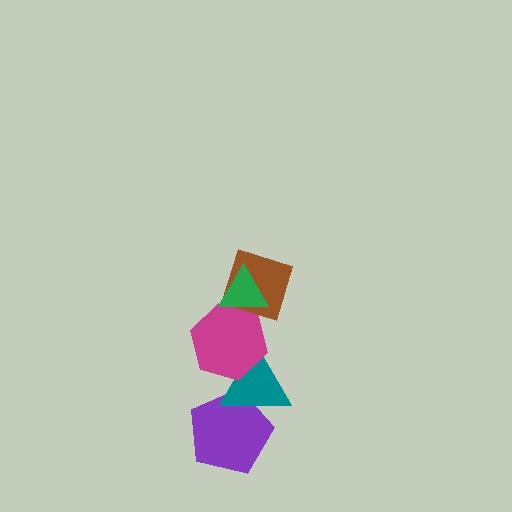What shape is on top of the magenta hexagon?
The brown diamond is on top of the magenta hexagon.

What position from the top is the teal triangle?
The teal triangle is 4th from the top.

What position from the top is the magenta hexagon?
The magenta hexagon is 3rd from the top.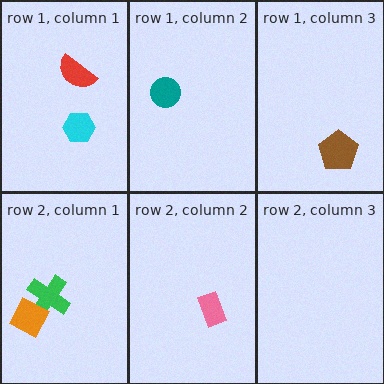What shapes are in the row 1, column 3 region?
The brown pentagon.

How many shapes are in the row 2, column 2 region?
1.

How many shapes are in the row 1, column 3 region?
1.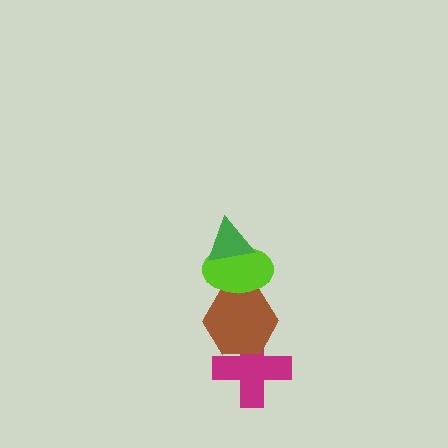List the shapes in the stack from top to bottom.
From top to bottom: the green triangle, the lime ellipse, the brown hexagon, the magenta cross.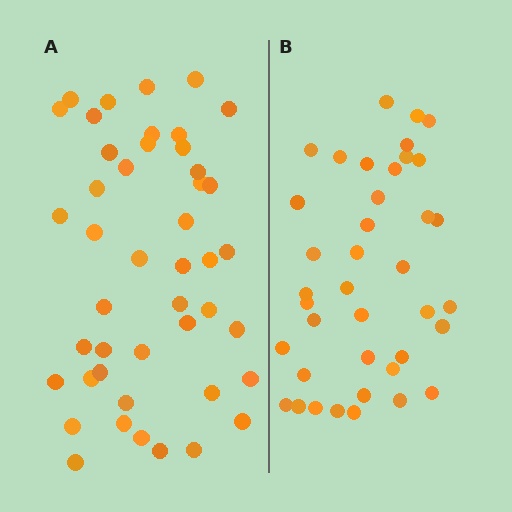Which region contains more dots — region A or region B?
Region A (the left region) has more dots.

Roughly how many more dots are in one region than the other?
Region A has about 6 more dots than region B.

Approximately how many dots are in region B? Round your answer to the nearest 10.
About 40 dots. (The exact count is 39, which rounds to 40.)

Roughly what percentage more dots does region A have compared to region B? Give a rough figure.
About 15% more.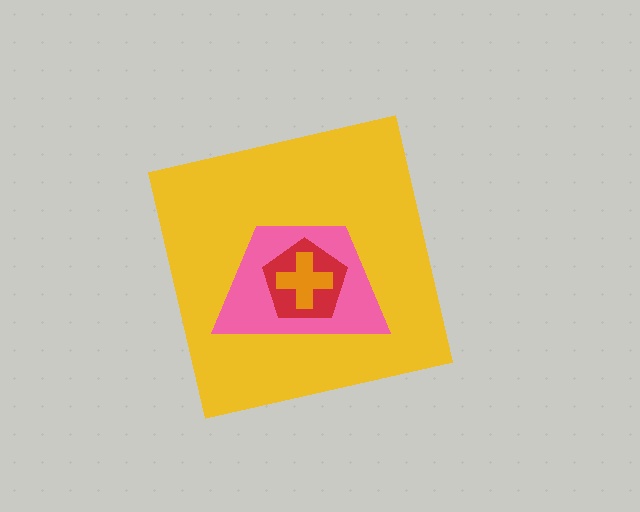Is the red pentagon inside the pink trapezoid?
Yes.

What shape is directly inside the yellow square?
The pink trapezoid.